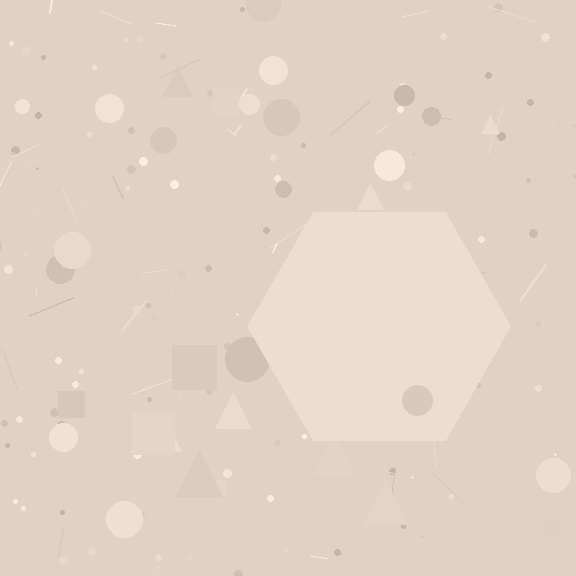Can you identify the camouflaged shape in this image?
The camouflaged shape is a hexagon.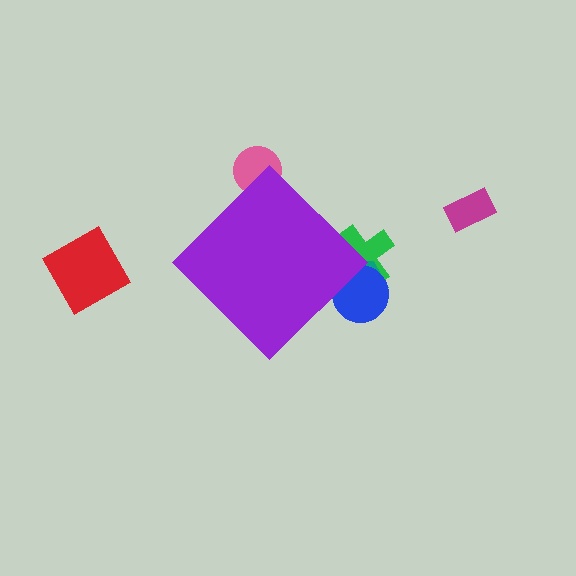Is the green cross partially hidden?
Yes, the green cross is partially hidden behind the purple diamond.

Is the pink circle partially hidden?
Yes, the pink circle is partially hidden behind the purple diamond.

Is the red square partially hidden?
No, the red square is fully visible.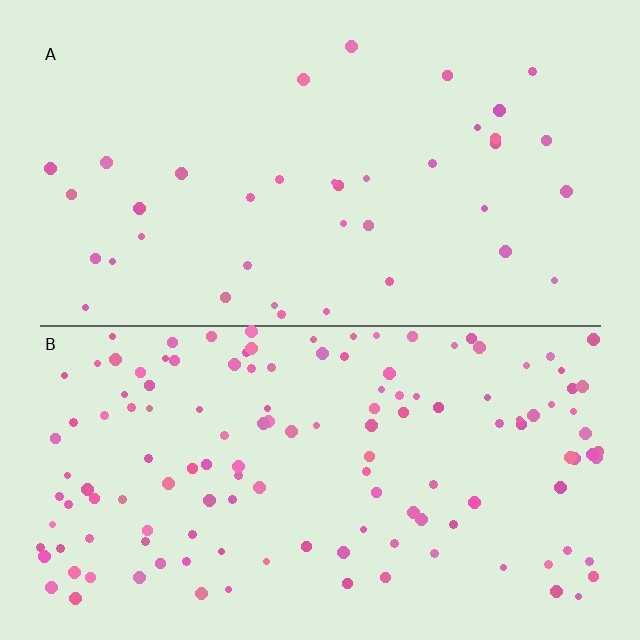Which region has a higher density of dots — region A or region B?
B (the bottom).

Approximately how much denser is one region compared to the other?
Approximately 3.5× — region B over region A.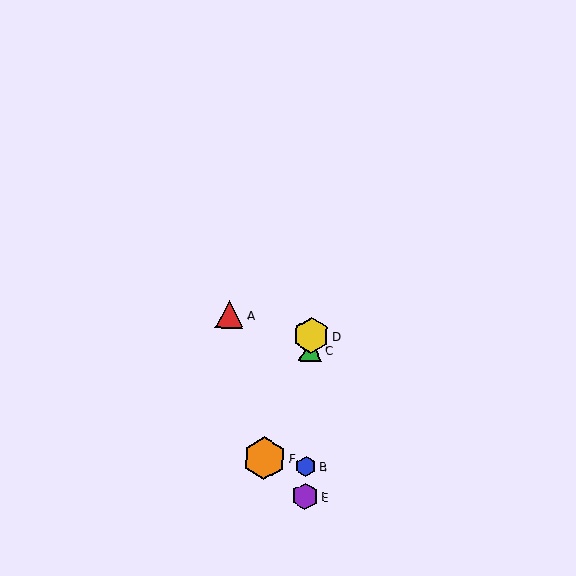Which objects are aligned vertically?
Objects B, C, D, E are aligned vertically.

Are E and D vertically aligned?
Yes, both are at x≈305.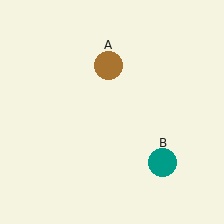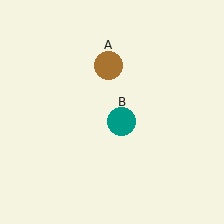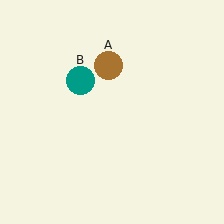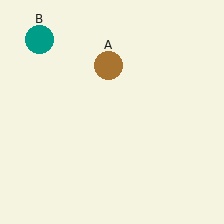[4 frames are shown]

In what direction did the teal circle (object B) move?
The teal circle (object B) moved up and to the left.